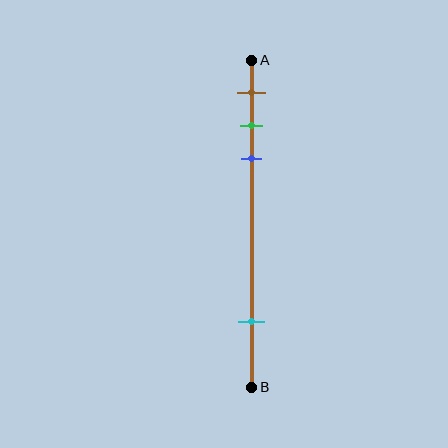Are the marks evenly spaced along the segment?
No, the marks are not evenly spaced.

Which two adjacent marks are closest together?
The green and blue marks are the closest adjacent pair.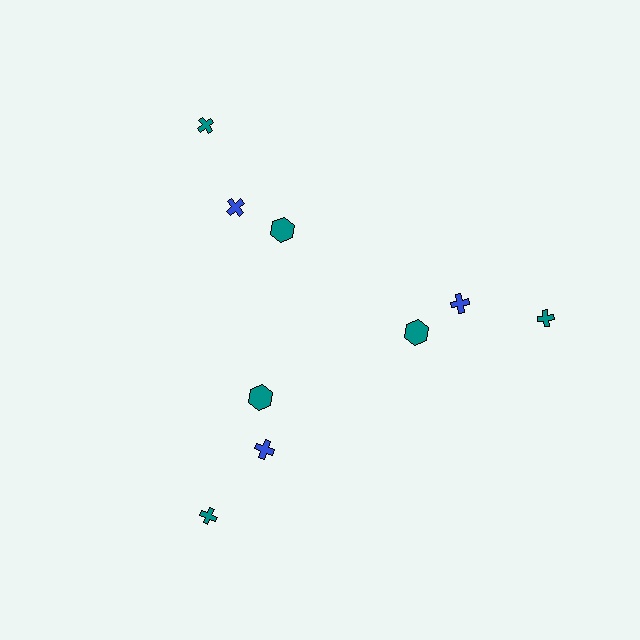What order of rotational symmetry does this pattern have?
This pattern has 3-fold rotational symmetry.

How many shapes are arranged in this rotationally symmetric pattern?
There are 9 shapes, arranged in 3 groups of 3.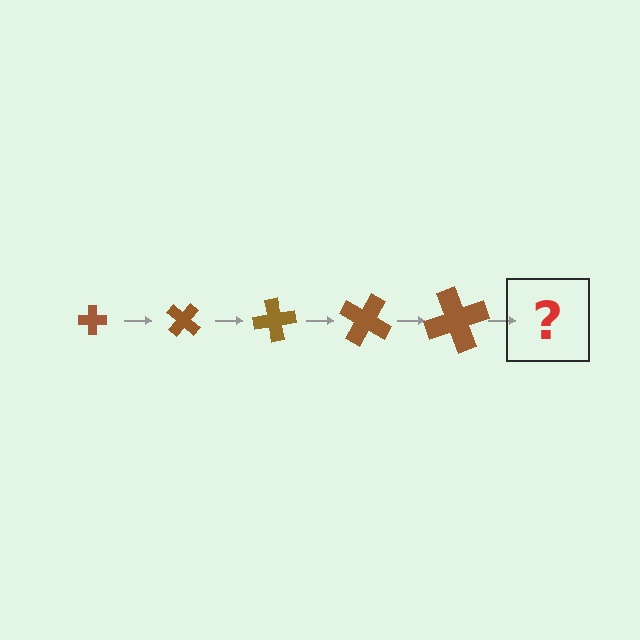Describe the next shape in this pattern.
It should be a cross, larger than the previous one and rotated 200 degrees from the start.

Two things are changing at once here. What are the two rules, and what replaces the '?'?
The two rules are that the cross grows larger each step and it rotates 40 degrees each step. The '?' should be a cross, larger than the previous one and rotated 200 degrees from the start.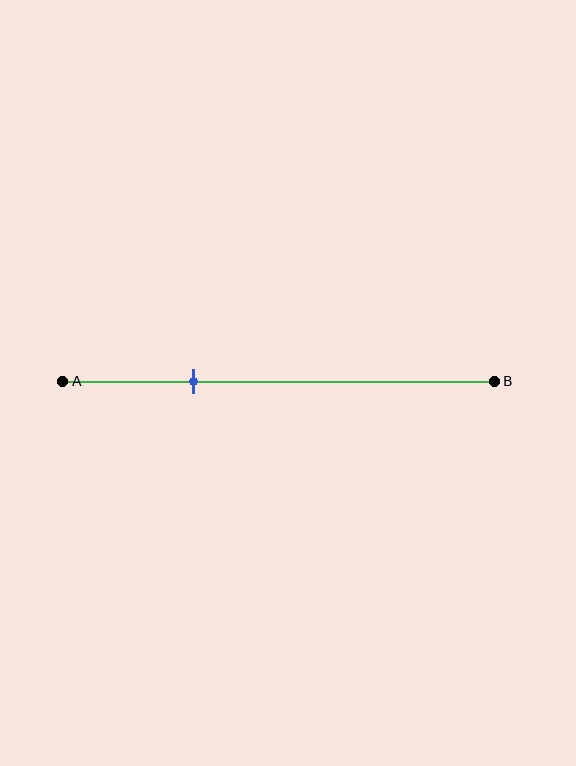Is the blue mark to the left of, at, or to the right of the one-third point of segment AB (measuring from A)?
The blue mark is to the left of the one-third point of segment AB.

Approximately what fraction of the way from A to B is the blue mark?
The blue mark is approximately 30% of the way from A to B.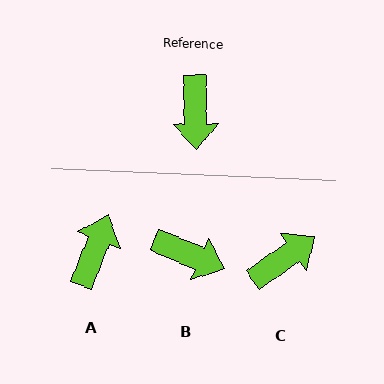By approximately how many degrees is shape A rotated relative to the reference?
Approximately 158 degrees counter-clockwise.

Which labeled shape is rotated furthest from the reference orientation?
A, about 158 degrees away.